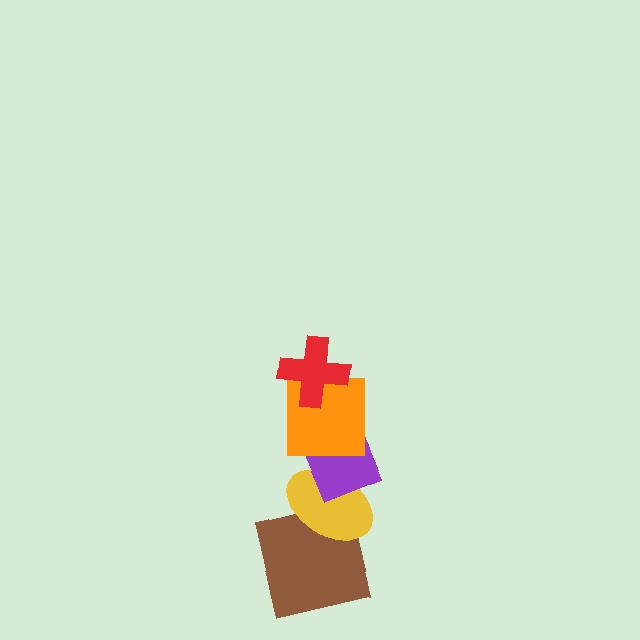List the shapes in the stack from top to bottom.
From top to bottom: the red cross, the orange square, the purple diamond, the yellow ellipse, the brown square.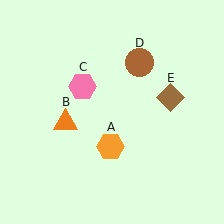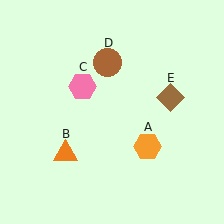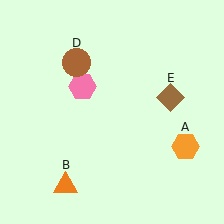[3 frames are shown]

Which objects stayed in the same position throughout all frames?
Pink hexagon (object C) and brown diamond (object E) remained stationary.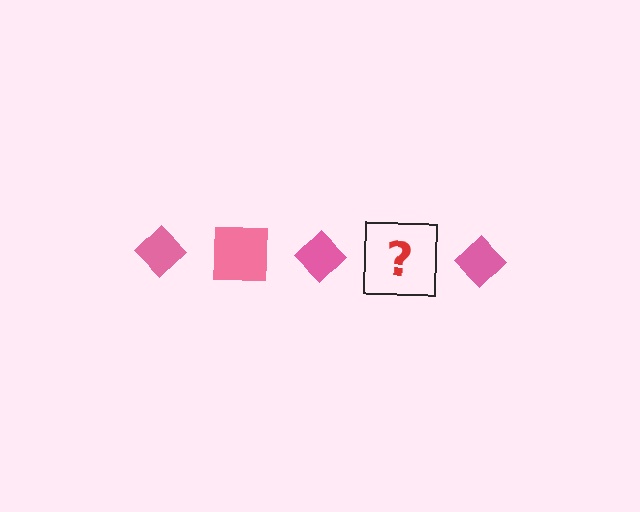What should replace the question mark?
The question mark should be replaced with a pink square.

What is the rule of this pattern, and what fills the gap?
The rule is that the pattern cycles through diamond, square shapes in pink. The gap should be filled with a pink square.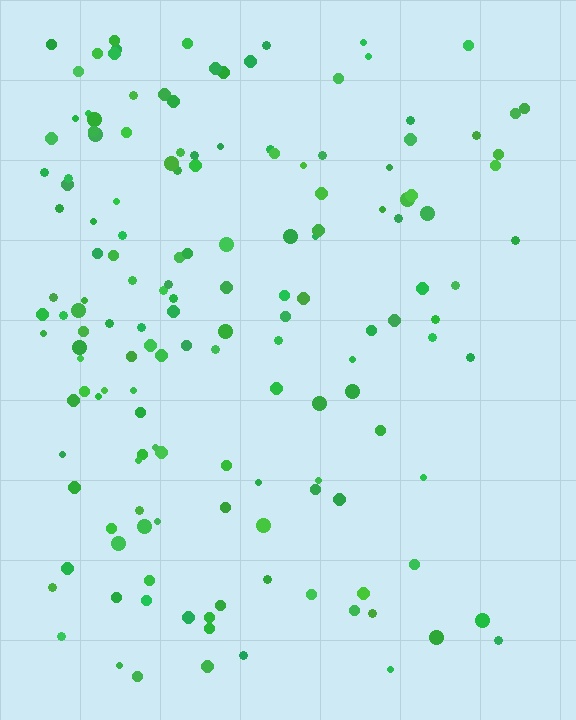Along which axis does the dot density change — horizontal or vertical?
Horizontal.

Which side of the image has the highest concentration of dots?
The left.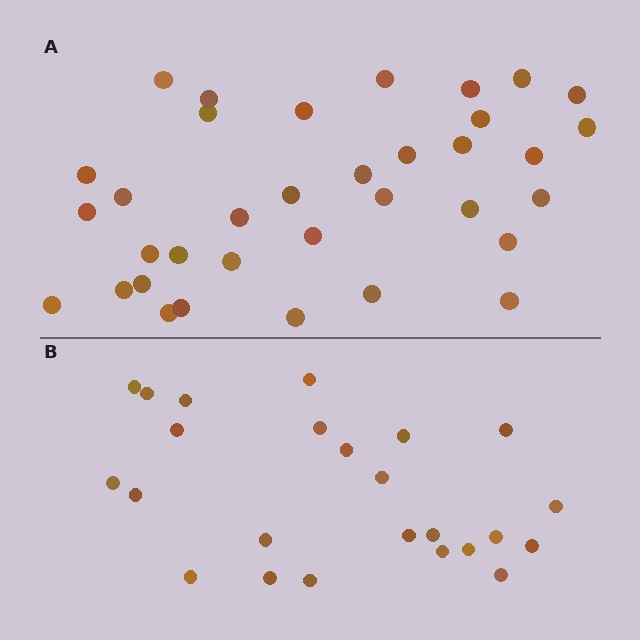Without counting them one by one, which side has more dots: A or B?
Region A (the top region) has more dots.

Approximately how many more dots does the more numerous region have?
Region A has roughly 12 or so more dots than region B.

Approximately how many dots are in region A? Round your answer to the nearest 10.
About 40 dots. (The exact count is 35, which rounds to 40.)